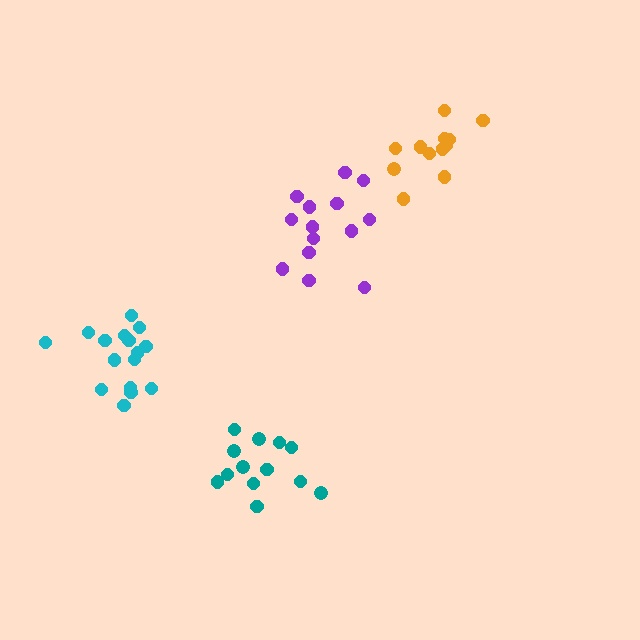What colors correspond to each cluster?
The clusters are colored: purple, orange, cyan, teal.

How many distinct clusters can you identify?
There are 4 distinct clusters.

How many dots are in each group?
Group 1: 14 dots, Group 2: 12 dots, Group 3: 16 dots, Group 4: 13 dots (55 total).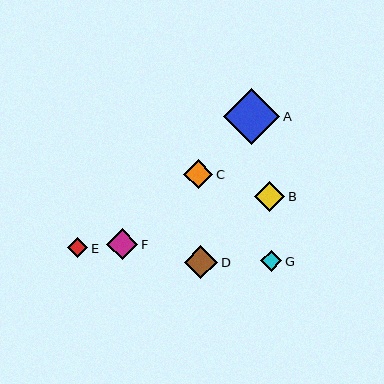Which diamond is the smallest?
Diamond E is the smallest with a size of approximately 20 pixels.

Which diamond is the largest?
Diamond A is the largest with a size of approximately 57 pixels.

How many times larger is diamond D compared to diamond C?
Diamond D is approximately 1.2 times the size of diamond C.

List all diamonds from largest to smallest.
From largest to smallest: A, D, F, B, C, G, E.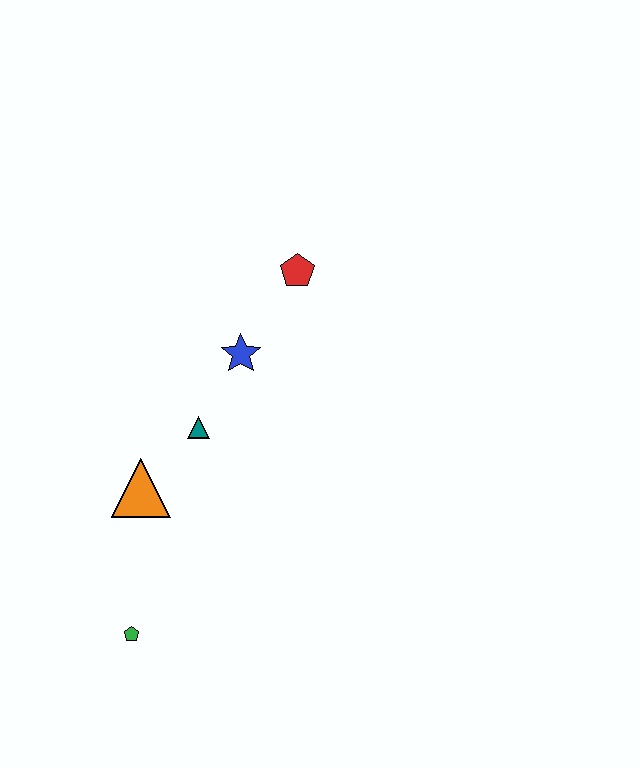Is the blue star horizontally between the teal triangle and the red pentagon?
Yes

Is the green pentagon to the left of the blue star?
Yes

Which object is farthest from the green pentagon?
The red pentagon is farthest from the green pentagon.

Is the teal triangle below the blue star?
Yes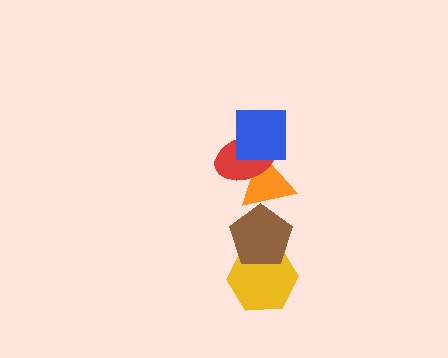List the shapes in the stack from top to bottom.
From top to bottom: the blue square, the red ellipse, the orange triangle, the brown pentagon, the yellow hexagon.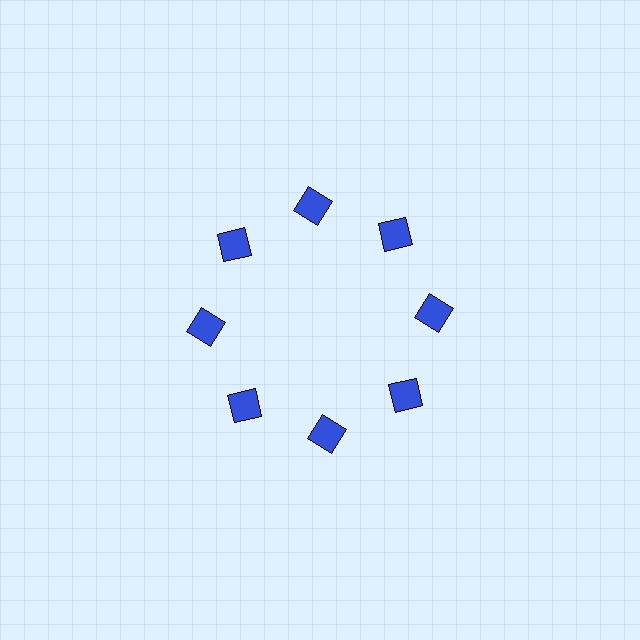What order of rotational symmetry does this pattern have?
This pattern has 8-fold rotational symmetry.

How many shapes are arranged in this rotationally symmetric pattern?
There are 8 shapes, arranged in 8 groups of 1.